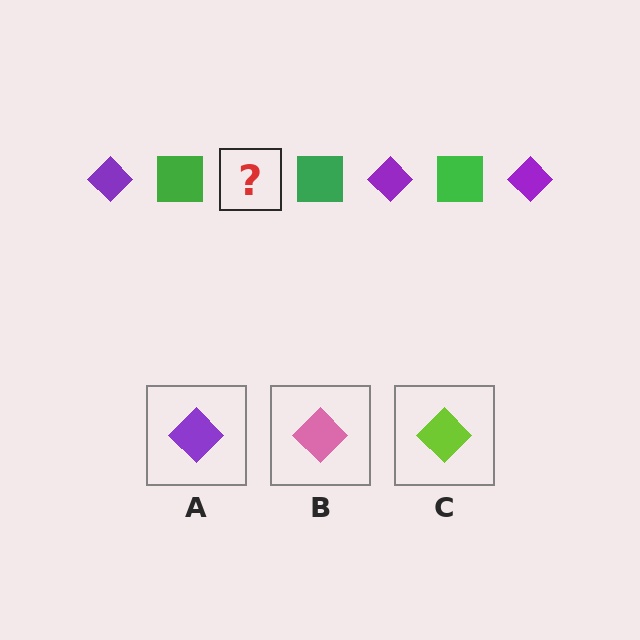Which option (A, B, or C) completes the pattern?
A.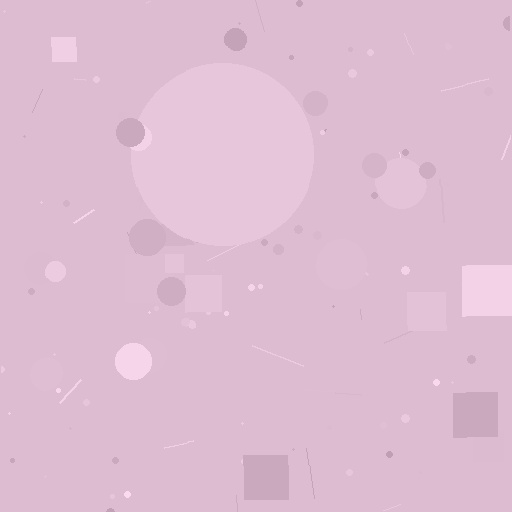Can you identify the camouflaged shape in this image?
The camouflaged shape is a circle.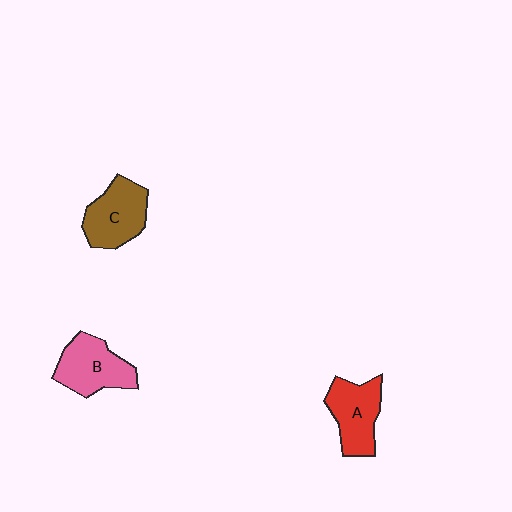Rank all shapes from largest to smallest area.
From largest to smallest: B (pink), C (brown), A (red).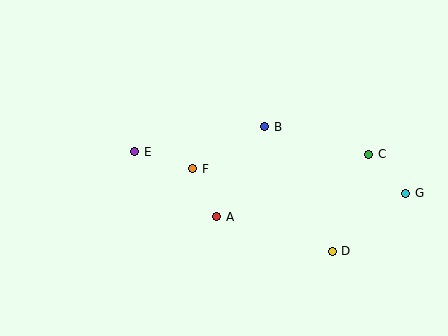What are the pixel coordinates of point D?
Point D is at (332, 252).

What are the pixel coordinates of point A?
Point A is at (217, 217).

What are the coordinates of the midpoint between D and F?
The midpoint between D and F is at (263, 210).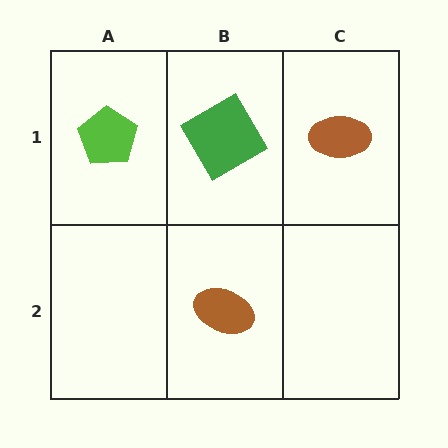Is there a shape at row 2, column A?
No, that cell is empty.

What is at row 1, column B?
A green diamond.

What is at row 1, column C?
A brown ellipse.